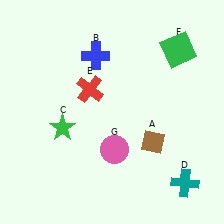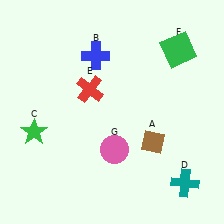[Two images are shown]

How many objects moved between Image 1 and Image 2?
1 object moved between the two images.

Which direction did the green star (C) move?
The green star (C) moved left.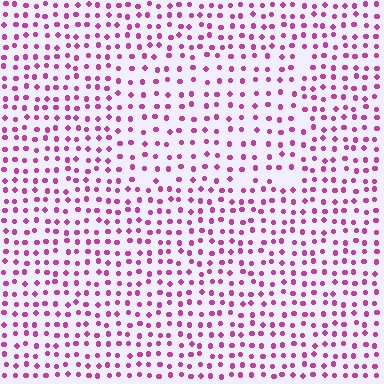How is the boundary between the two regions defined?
The boundary is defined by a change in element density (approximately 1.5x ratio). All elements are the same color, size, and shape.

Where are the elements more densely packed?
The elements are more densely packed outside the rectangle boundary.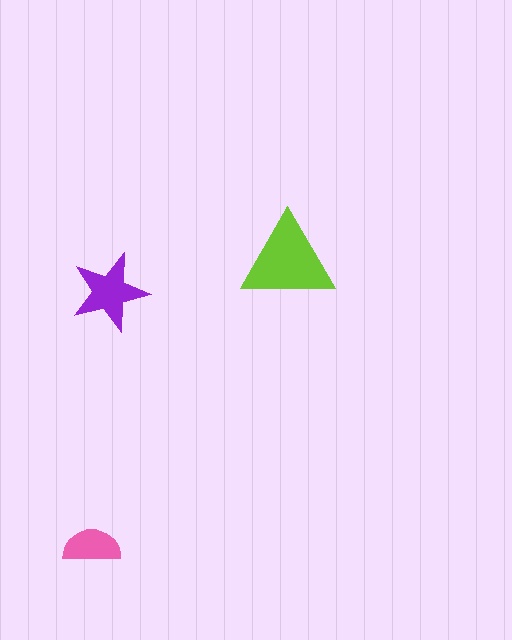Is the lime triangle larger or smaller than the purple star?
Larger.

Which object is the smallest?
The pink semicircle.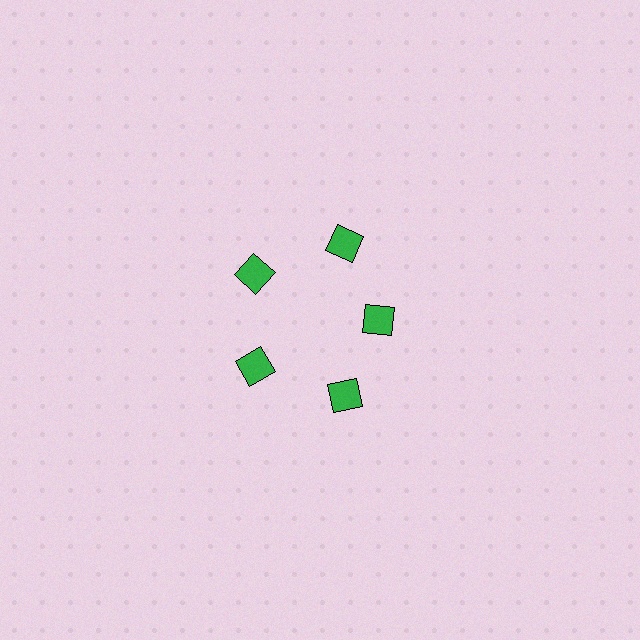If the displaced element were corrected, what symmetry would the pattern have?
It would have 5-fold rotational symmetry — the pattern would map onto itself every 72 degrees.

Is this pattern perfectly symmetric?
No. The 5 green squares are arranged in a ring, but one element near the 3 o'clock position is pulled inward toward the center, breaking the 5-fold rotational symmetry.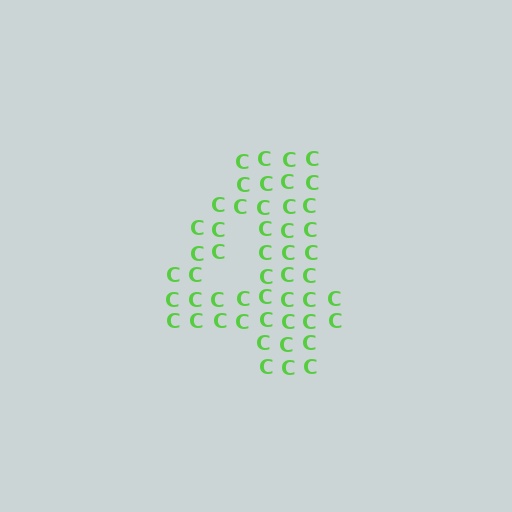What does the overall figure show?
The overall figure shows the digit 4.